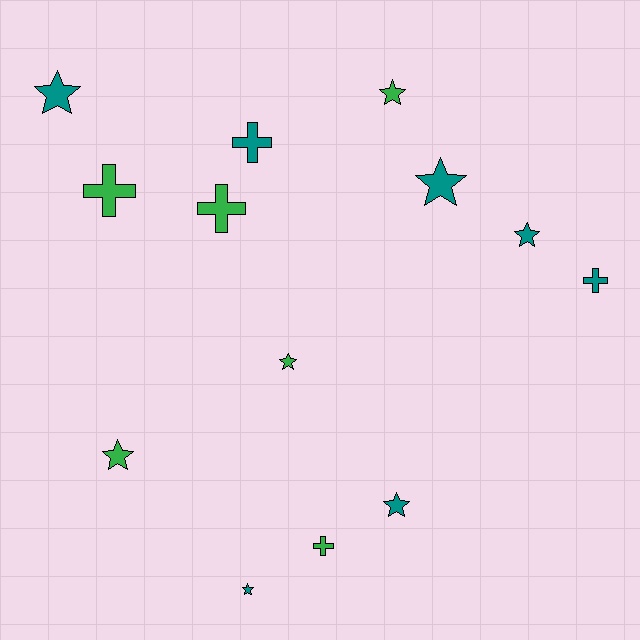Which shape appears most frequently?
Star, with 8 objects.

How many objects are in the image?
There are 13 objects.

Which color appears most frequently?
Teal, with 7 objects.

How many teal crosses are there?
There are 2 teal crosses.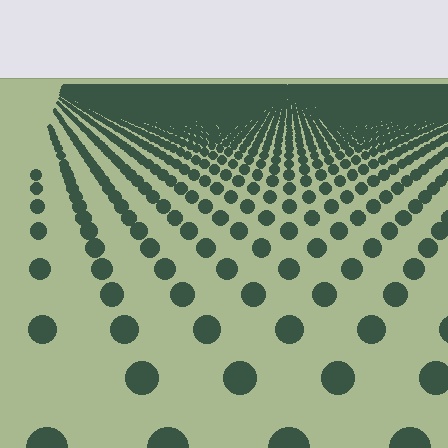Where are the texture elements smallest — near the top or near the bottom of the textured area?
Near the top.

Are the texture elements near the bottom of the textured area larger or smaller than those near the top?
Larger. Near the bottom, elements are closer to the viewer and appear at a bigger on-screen size.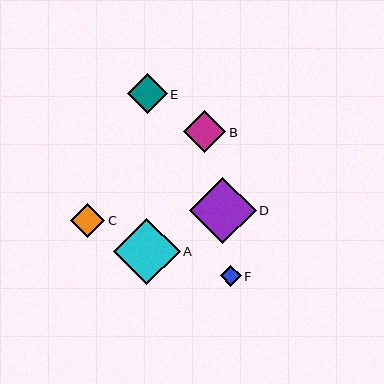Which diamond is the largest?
Diamond D is the largest with a size of approximately 67 pixels.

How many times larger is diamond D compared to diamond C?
Diamond D is approximately 1.9 times the size of diamond C.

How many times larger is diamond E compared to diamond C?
Diamond E is approximately 1.2 times the size of diamond C.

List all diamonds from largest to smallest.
From largest to smallest: D, A, B, E, C, F.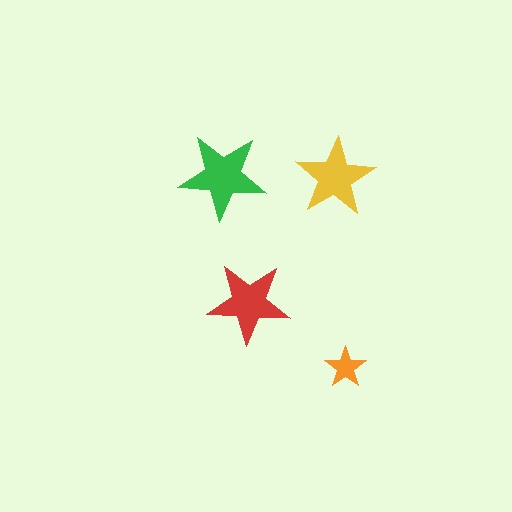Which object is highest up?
The green star is topmost.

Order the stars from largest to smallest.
the green one, the red one, the yellow one, the orange one.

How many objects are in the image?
There are 4 objects in the image.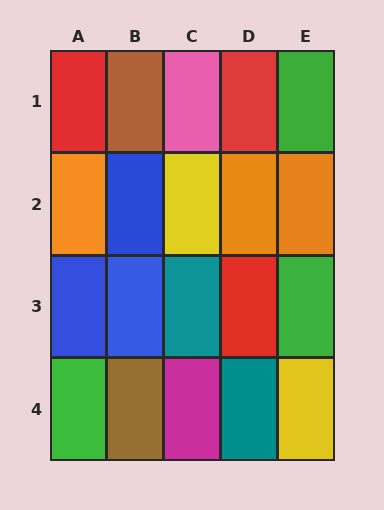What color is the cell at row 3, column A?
Blue.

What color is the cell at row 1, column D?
Red.